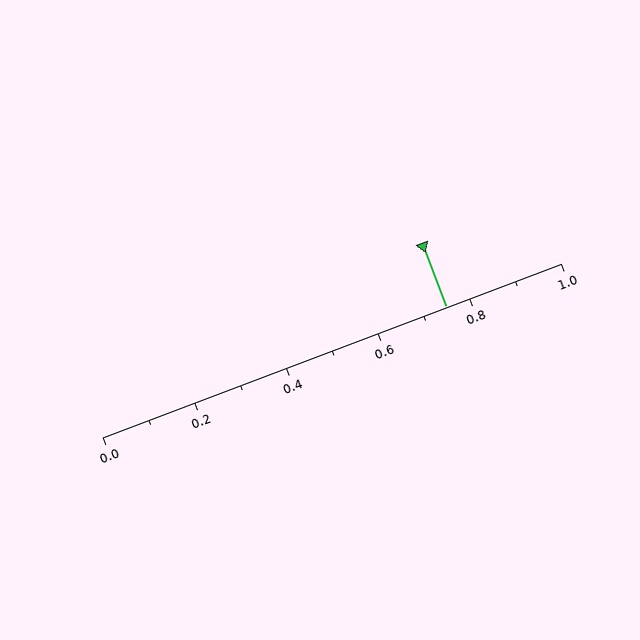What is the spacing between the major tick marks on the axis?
The major ticks are spaced 0.2 apart.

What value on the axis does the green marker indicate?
The marker indicates approximately 0.75.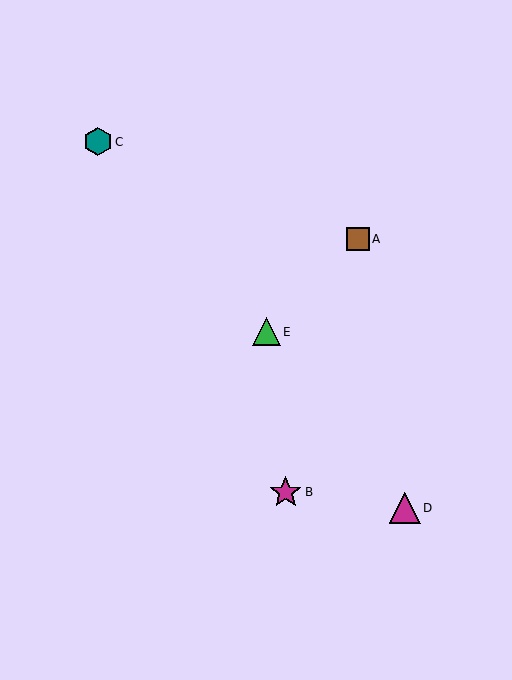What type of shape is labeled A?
Shape A is a brown square.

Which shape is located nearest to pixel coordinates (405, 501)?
The magenta triangle (labeled D) at (405, 508) is nearest to that location.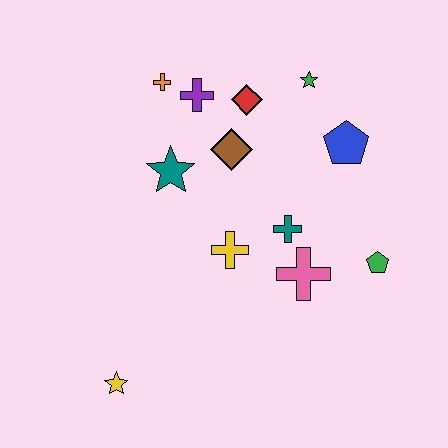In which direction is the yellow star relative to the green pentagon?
The yellow star is to the left of the green pentagon.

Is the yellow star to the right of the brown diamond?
No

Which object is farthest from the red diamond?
The yellow star is farthest from the red diamond.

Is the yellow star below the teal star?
Yes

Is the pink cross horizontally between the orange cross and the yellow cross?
No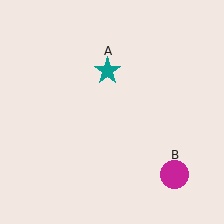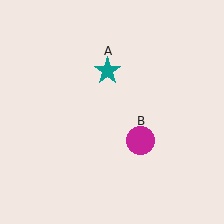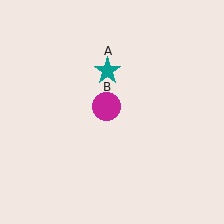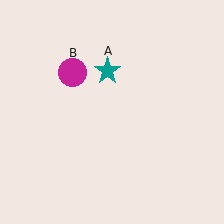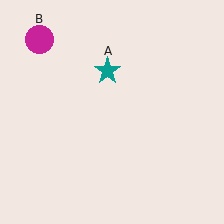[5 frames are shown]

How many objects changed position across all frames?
1 object changed position: magenta circle (object B).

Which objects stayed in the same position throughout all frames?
Teal star (object A) remained stationary.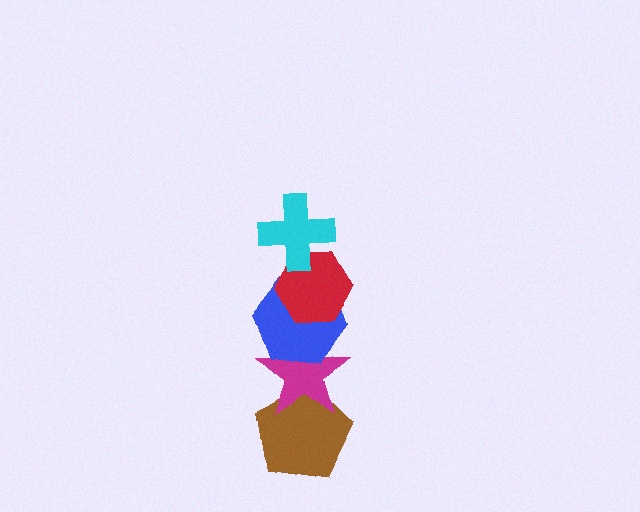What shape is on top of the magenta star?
The blue hexagon is on top of the magenta star.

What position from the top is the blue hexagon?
The blue hexagon is 3rd from the top.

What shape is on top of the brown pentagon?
The magenta star is on top of the brown pentagon.